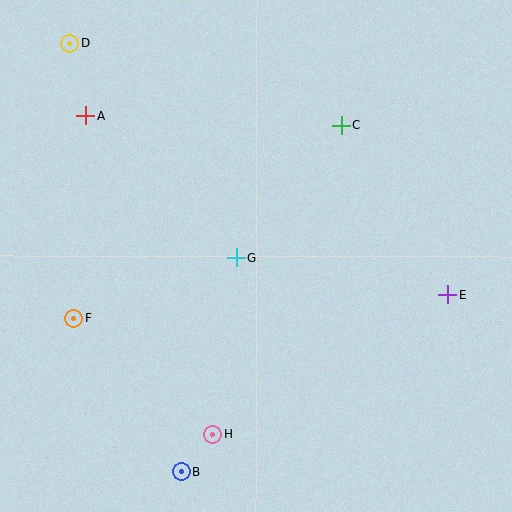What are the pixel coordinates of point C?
Point C is at (341, 126).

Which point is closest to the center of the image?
Point G at (236, 258) is closest to the center.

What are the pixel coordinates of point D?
Point D is at (70, 43).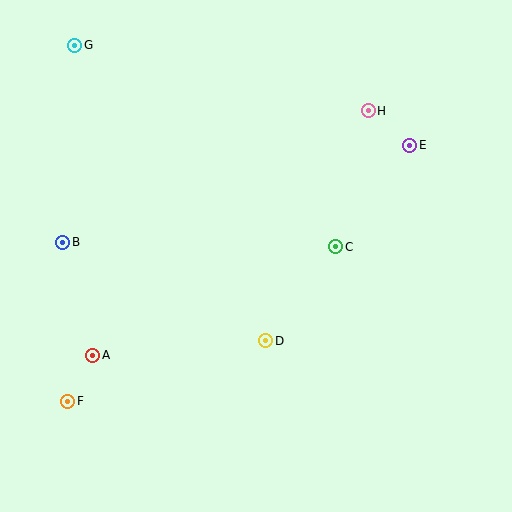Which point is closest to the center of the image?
Point C at (336, 247) is closest to the center.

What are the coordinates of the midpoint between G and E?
The midpoint between G and E is at (242, 95).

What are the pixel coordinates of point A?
Point A is at (93, 356).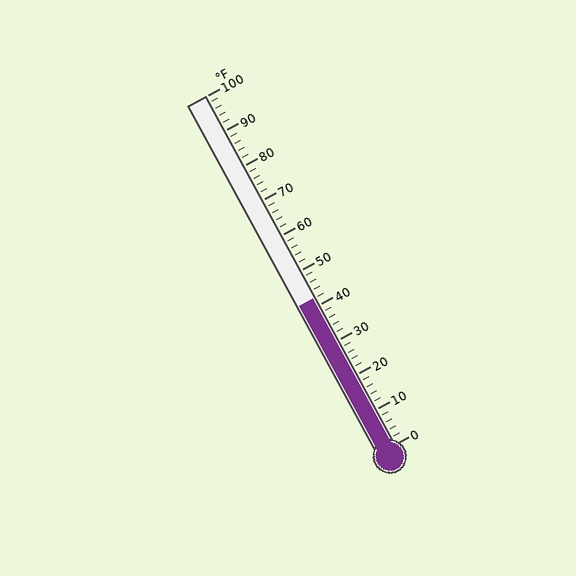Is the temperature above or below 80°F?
The temperature is below 80°F.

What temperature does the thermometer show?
The thermometer shows approximately 42°F.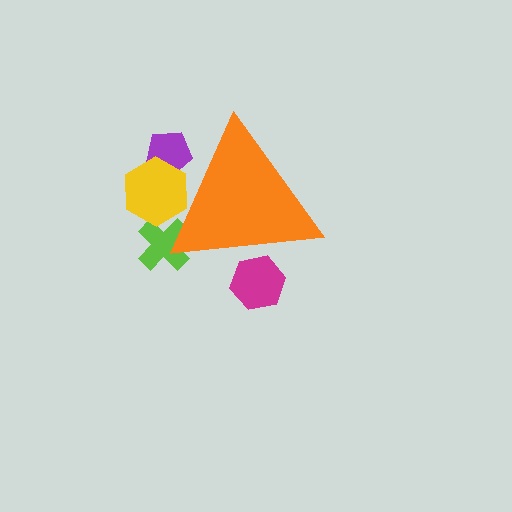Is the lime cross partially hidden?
Yes, the lime cross is partially hidden behind the orange triangle.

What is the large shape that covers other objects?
An orange triangle.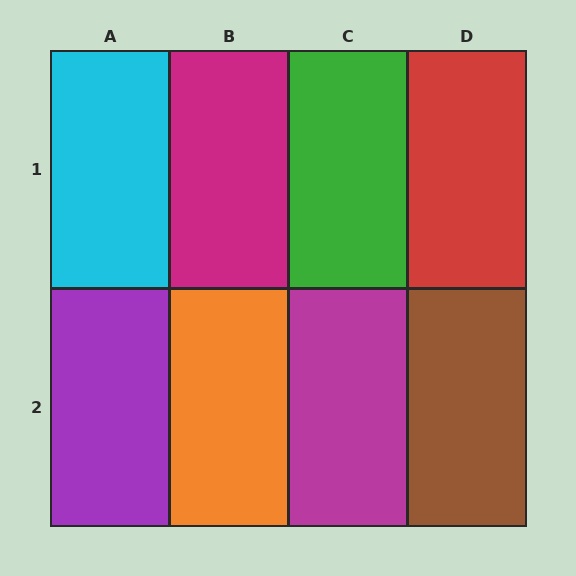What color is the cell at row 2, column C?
Magenta.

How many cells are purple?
1 cell is purple.